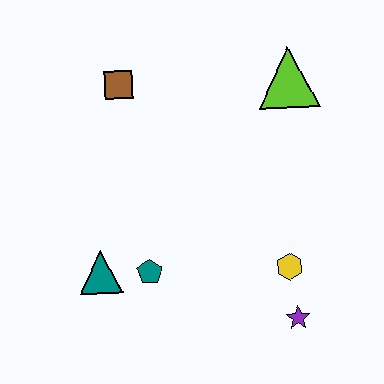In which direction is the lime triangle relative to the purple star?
The lime triangle is above the purple star.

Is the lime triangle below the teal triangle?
No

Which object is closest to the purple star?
The yellow hexagon is closest to the purple star.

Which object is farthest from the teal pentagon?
The lime triangle is farthest from the teal pentagon.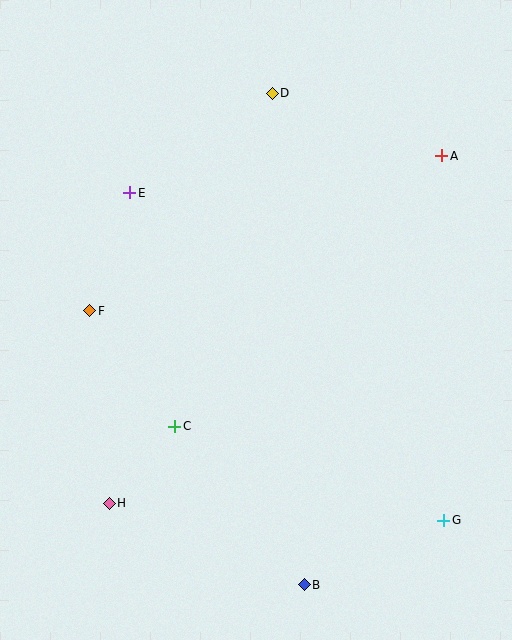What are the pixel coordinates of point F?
Point F is at (90, 311).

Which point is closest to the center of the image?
Point C at (175, 426) is closest to the center.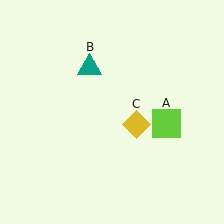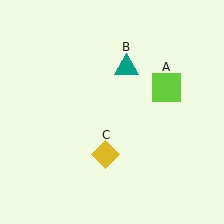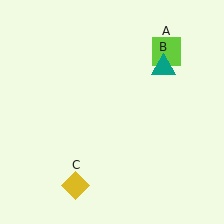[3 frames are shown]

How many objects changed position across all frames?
3 objects changed position: lime square (object A), teal triangle (object B), yellow diamond (object C).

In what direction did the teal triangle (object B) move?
The teal triangle (object B) moved right.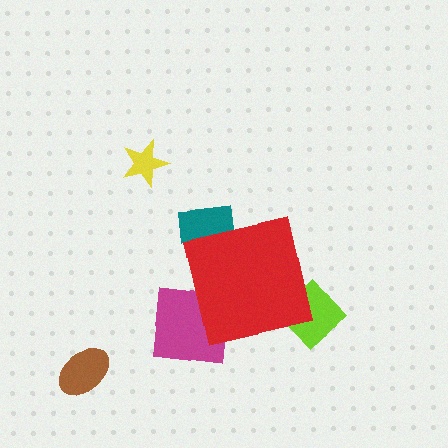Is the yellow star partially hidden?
No, the yellow star is fully visible.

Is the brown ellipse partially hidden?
No, the brown ellipse is fully visible.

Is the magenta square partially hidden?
Yes, the magenta square is partially hidden behind the red square.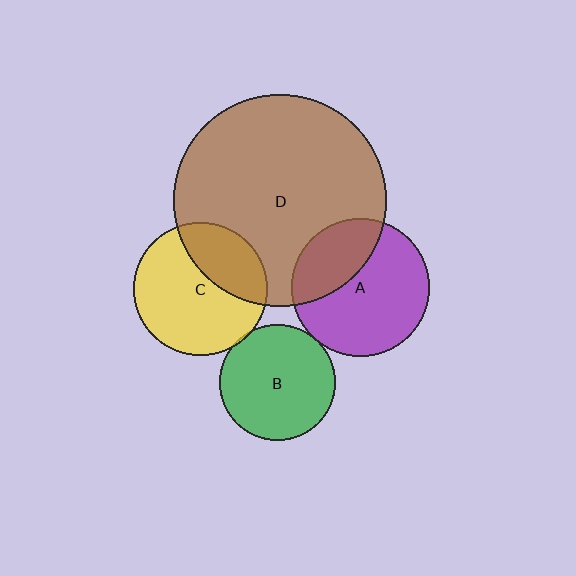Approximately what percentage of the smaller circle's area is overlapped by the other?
Approximately 35%.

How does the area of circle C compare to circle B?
Approximately 1.3 times.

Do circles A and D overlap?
Yes.